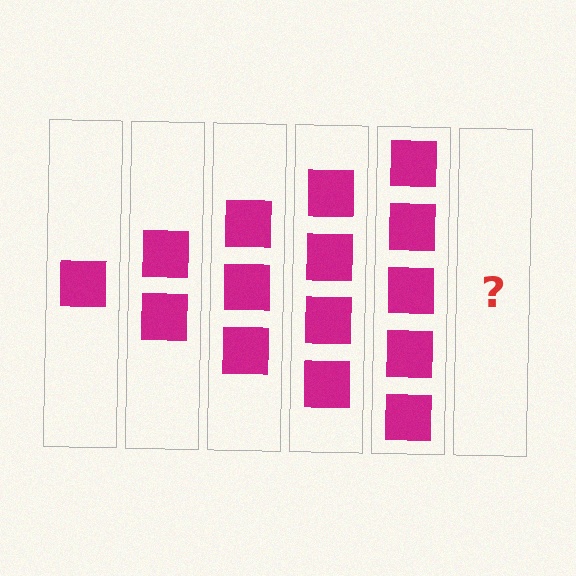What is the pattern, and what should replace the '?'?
The pattern is that each step adds one more square. The '?' should be 6 squares.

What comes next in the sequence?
The next element should be 6 squares.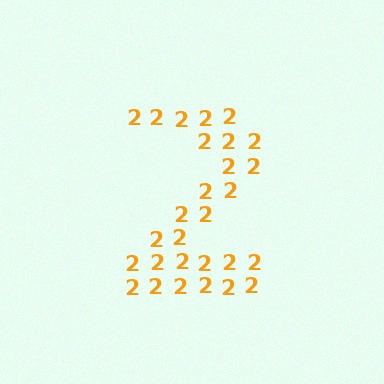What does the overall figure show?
The overall figure shows the digit 2.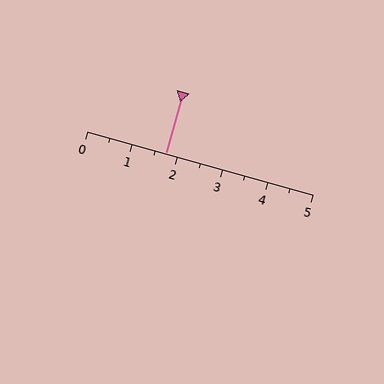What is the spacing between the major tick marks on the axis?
The major ticks are spaced 1 apart.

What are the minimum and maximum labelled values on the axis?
The axis runs from 0 to 5.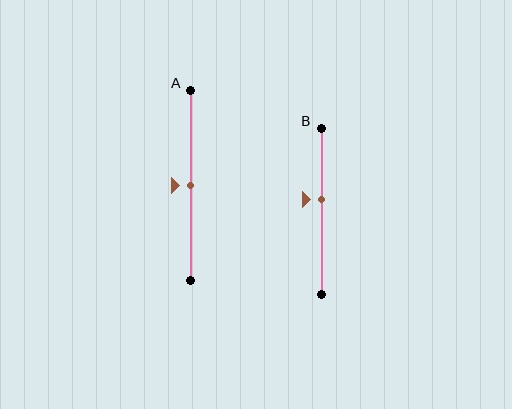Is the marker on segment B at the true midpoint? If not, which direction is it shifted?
No, the marker on segment B is shifted upward by about 7% of the segment length.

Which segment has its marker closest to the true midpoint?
Segment A has its marker closest to the true midpoint.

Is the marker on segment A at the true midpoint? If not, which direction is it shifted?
Yes, the marker on segment A is at the true midpoint.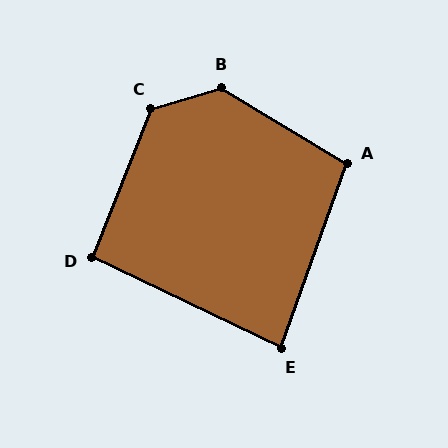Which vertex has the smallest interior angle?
E, at approximately 84 degrees.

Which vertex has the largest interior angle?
B, at approximately 132 degrees.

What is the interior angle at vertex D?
Approximately 94 degrees (approximately right).